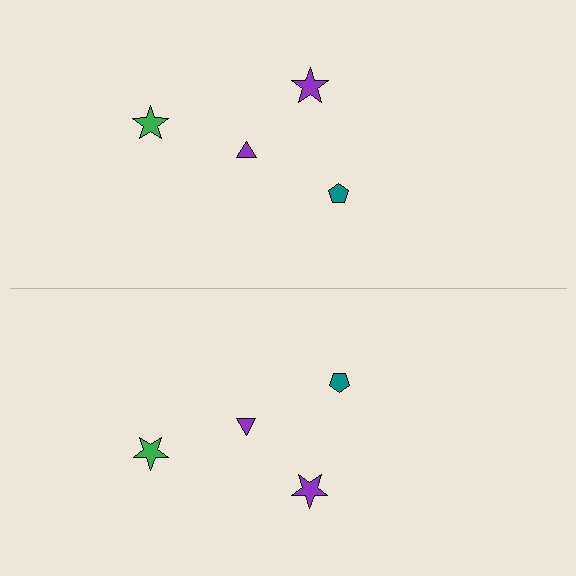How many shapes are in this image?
There are 8 shapes in this image.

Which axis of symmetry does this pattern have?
The pattern has a horizontal axis of symmetry running through the center of the image.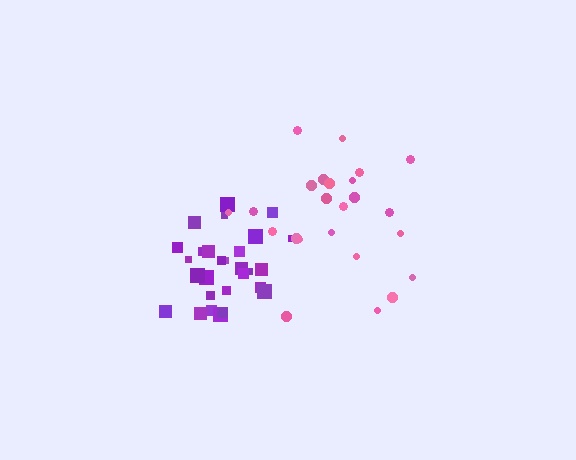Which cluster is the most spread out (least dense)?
Pink.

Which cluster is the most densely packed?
Purple.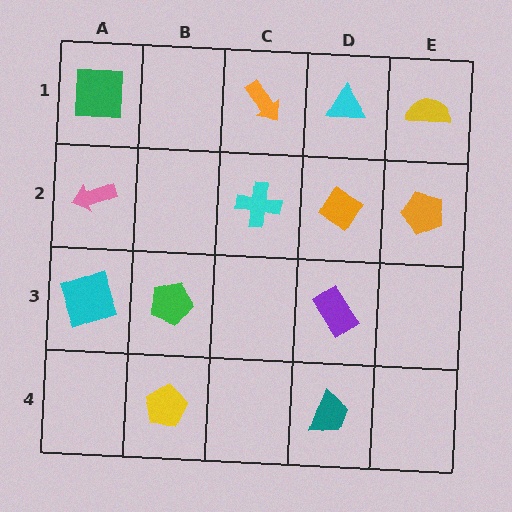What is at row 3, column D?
A purple rectangle.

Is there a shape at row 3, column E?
No, that cell is empty.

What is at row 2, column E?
An orange pentagon.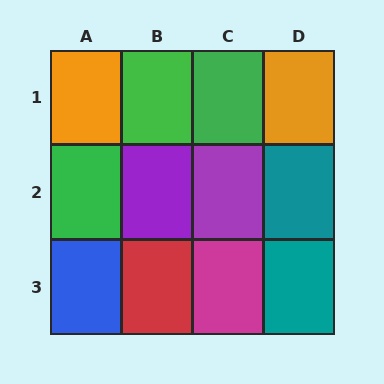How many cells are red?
1 cell is red.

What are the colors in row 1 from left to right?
Orange, green, green, orange.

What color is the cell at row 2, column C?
Purple.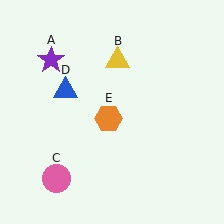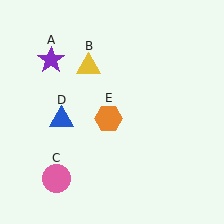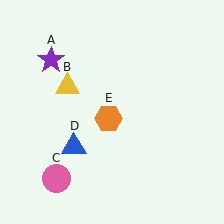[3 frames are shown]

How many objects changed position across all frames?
2 objects changed position: yellow triangle (object B), blue triangle (object D).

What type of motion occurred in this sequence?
The yellow triangle (object B), blue triangle (object D) rotated counterclockwise around the center of the scene.